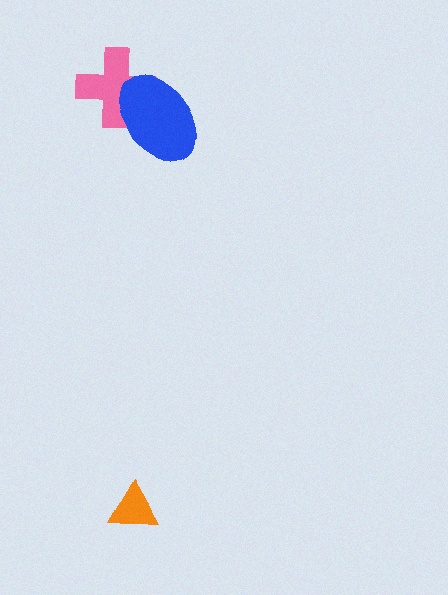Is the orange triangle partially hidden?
No, no other shape covers it.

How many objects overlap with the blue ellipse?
1 object overlaps with the blue ellipse.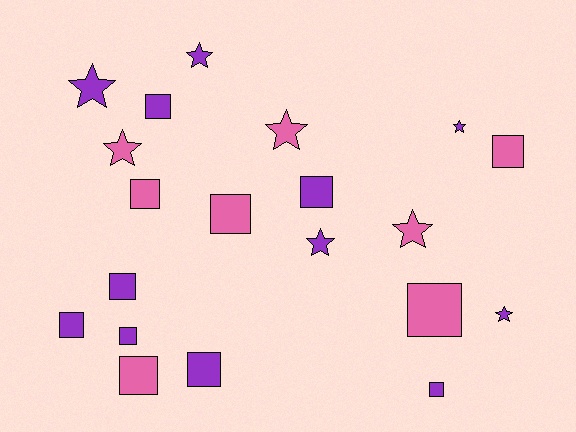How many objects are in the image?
There are 20 objects.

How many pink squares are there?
There are 5 pink squares.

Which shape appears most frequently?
Square, with 12 objects.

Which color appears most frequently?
Purple, with 12 objects.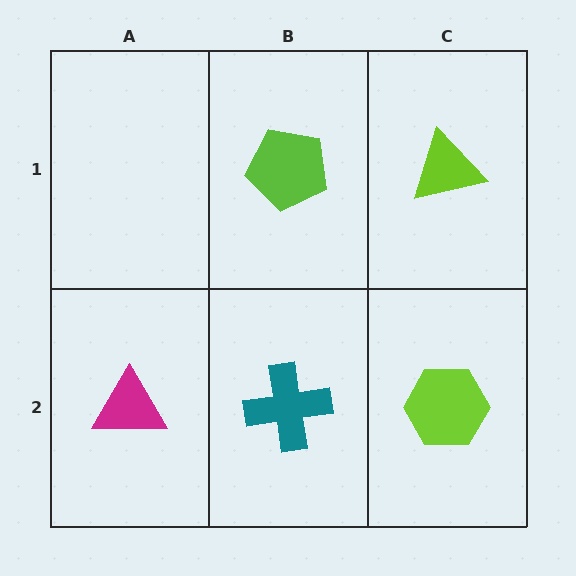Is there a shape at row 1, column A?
No, that cell is empty.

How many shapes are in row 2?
3 shapes.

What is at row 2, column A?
A magenta triangle.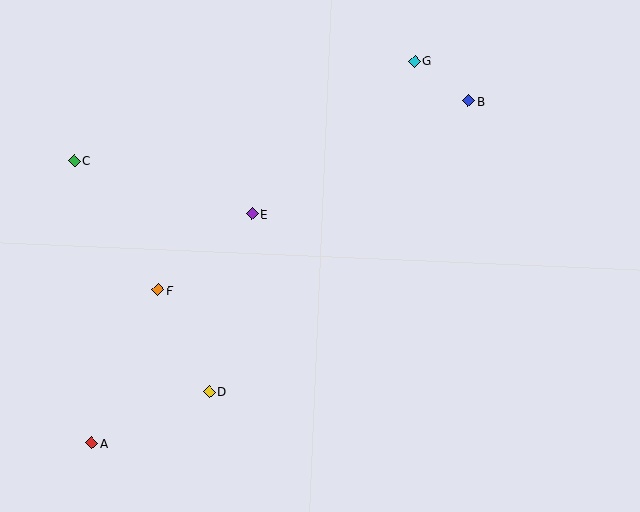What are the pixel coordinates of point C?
Point C is at (74, 161).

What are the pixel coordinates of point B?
Point B is at (468, 101).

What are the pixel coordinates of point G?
Point G is at (415, 61).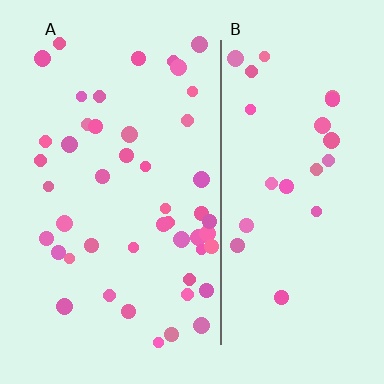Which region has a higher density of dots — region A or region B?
A (the left).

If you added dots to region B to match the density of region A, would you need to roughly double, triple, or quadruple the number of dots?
Approximately double.